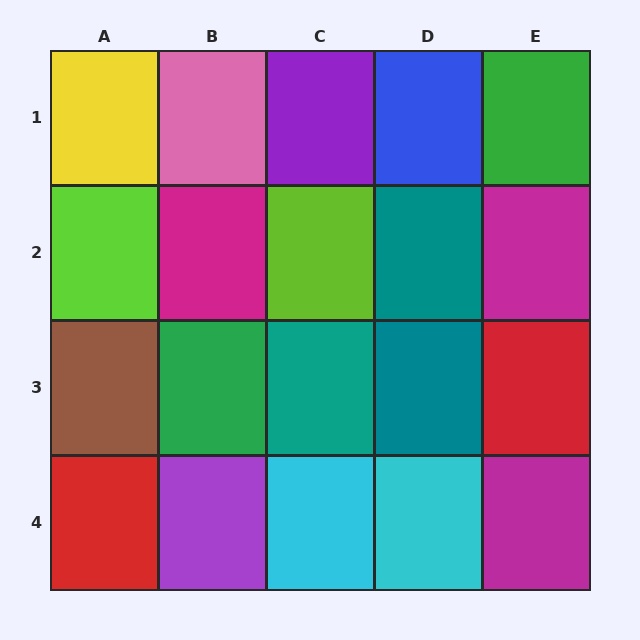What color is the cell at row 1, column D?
Blue.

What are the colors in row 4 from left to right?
Red, purple, cyan, cyan, magenta.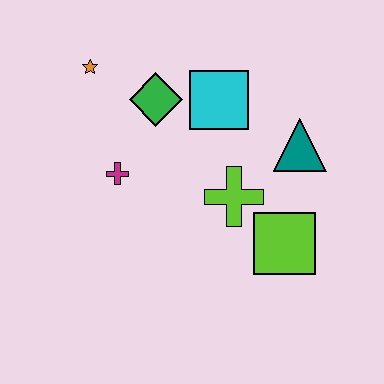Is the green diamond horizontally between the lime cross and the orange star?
Yes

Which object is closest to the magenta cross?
The green diamond is closest to the magenta cross.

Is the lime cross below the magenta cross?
Yes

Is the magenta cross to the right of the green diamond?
No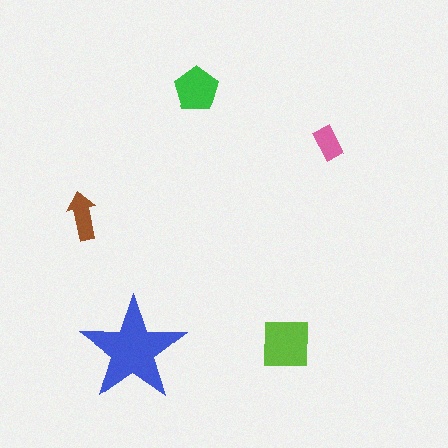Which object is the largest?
The blue star.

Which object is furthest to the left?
The brown arrow is leftmost.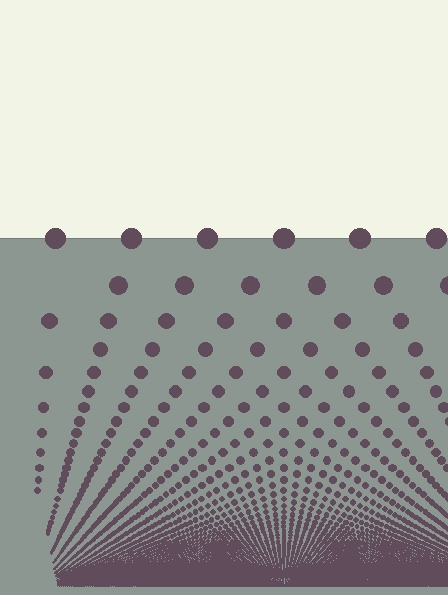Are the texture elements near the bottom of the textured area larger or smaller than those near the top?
Smaller. The gradient is inverted — elements near the bottom are smaller and denser.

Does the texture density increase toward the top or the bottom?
Density increases toward the bottom.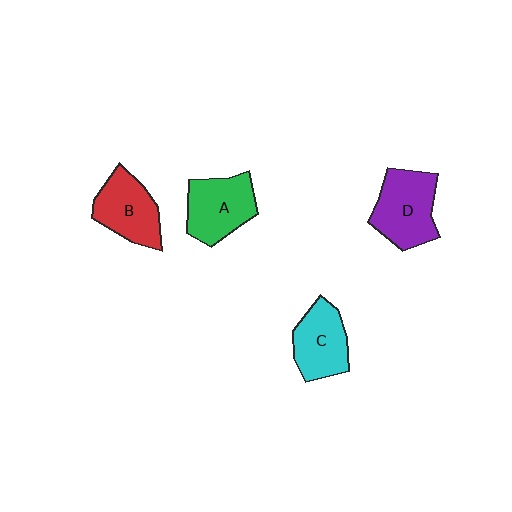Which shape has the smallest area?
Shape C (cyan).